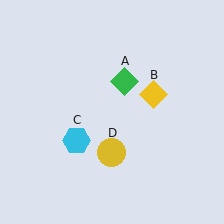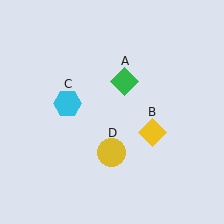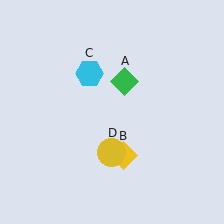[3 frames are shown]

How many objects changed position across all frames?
2 objects changed position: yellow diamond (object B), cyan hexagon (object C).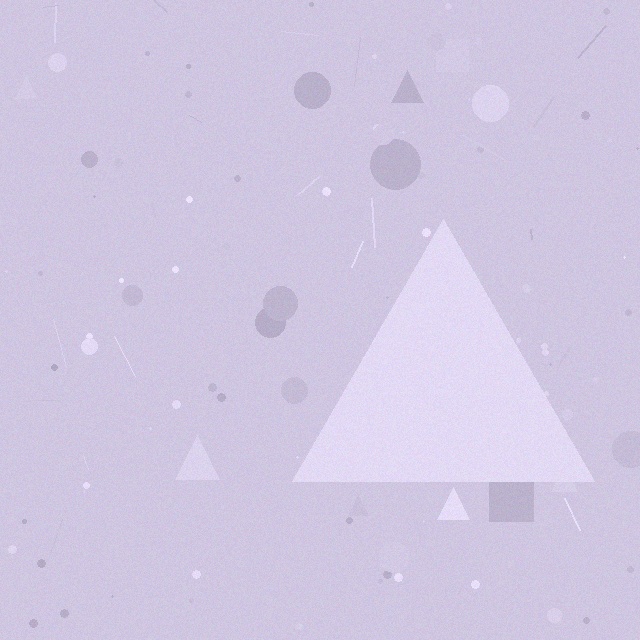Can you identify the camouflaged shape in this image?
The camouflaged shape is a triangle.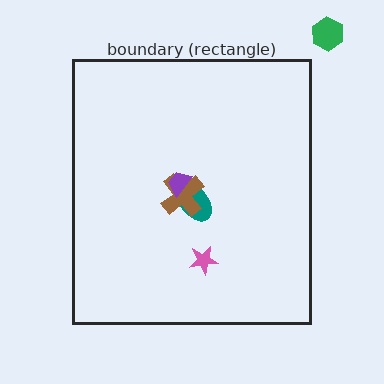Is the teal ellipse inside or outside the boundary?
Inside.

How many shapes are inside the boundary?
4 inside, 1 outside.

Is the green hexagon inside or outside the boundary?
Outside.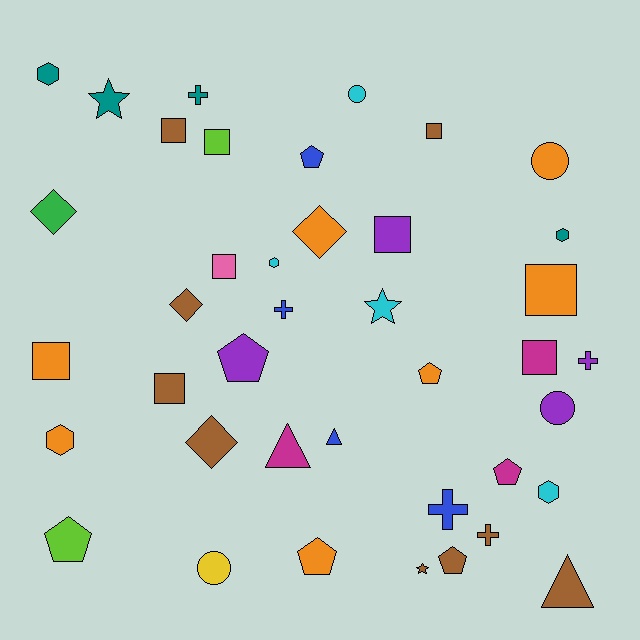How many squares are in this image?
There are 9 squares.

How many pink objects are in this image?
There is 1 pink object.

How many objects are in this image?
There are 40 objects.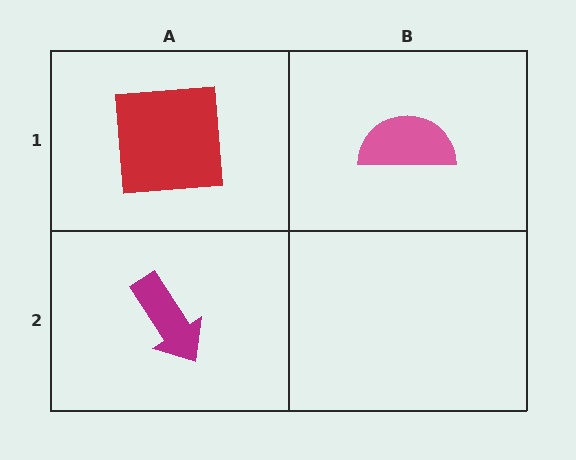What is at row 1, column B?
A pink semicircle.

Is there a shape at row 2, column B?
No, that cell is empty.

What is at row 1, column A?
A red square.